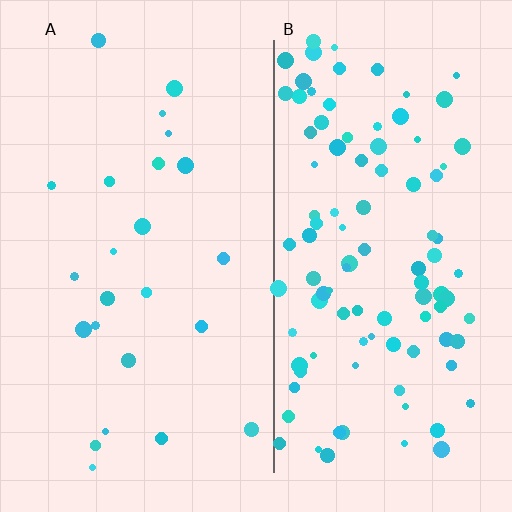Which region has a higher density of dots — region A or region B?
B (the right).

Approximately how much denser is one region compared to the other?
Approximately 4.4× — region B over region A.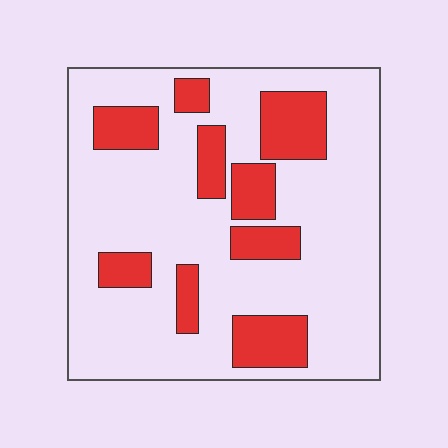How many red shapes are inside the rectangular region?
9.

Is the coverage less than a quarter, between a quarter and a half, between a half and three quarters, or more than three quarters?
Less than a quarter.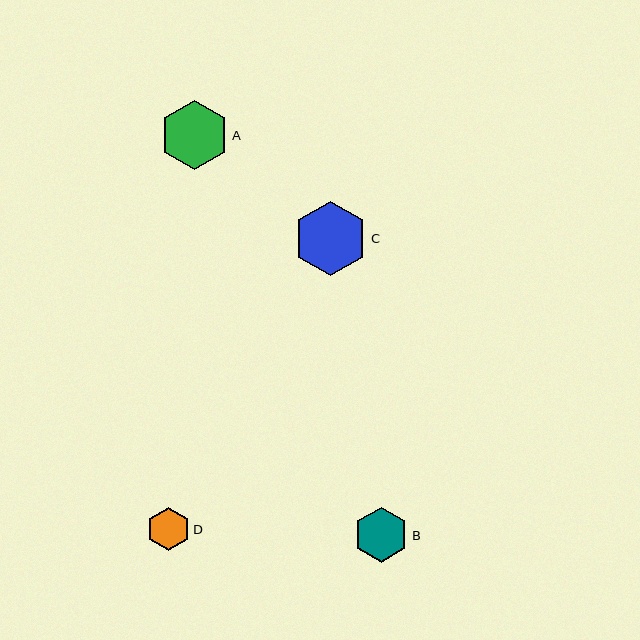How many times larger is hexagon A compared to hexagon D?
Hexagon A is approximately 1.6 times the size of hexagon D.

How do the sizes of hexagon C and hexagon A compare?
Hexagon C and hexagon A are approximately the same size.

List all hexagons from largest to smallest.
From largest to smallest: C, A, B, D.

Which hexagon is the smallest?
Hexagon D is the smallest with a size of approximately 43 pixels.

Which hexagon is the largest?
Hexagon C is the largest with a size of approximately 75 pixels.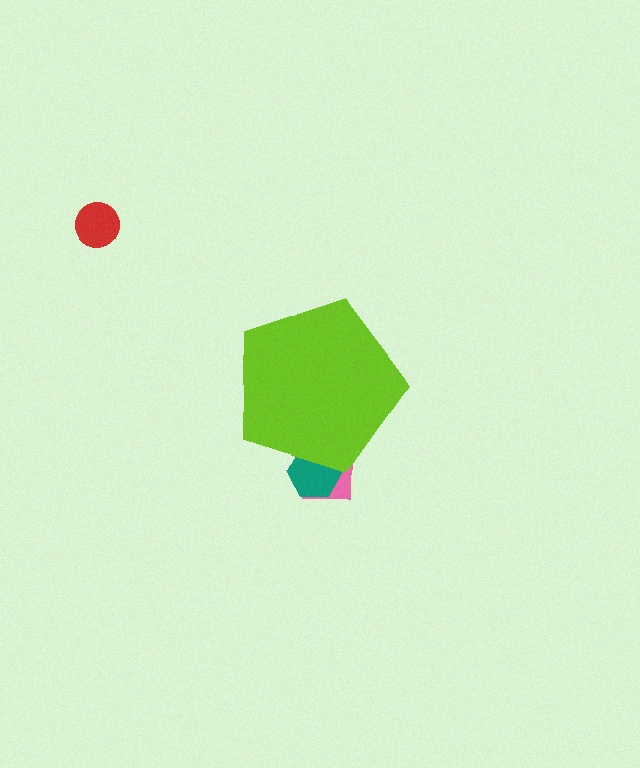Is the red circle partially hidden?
No, the red circle is fully visible.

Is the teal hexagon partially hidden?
Yes, the teal hexagon is partially hidden behind the lime pentagon.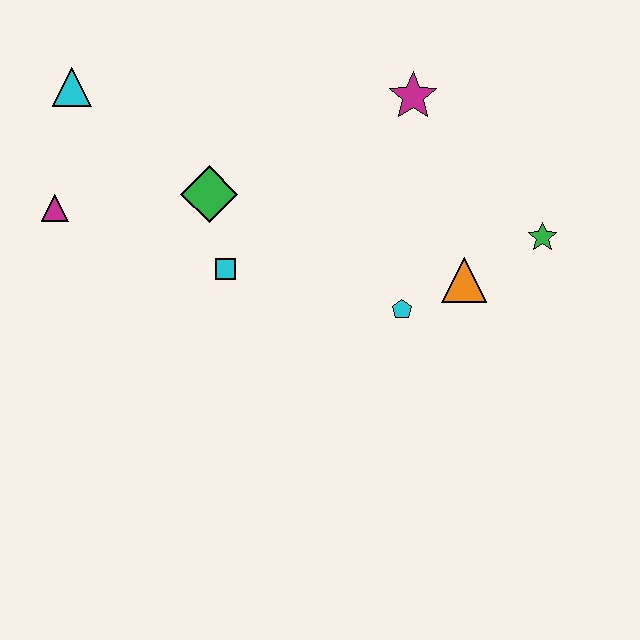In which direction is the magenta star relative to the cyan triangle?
The magenta star is to the right of the cyan triangle.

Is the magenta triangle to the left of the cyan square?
Yes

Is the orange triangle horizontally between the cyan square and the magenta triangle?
No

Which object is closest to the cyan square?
The green diamond is closest to the cyan square.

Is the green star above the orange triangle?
Yes